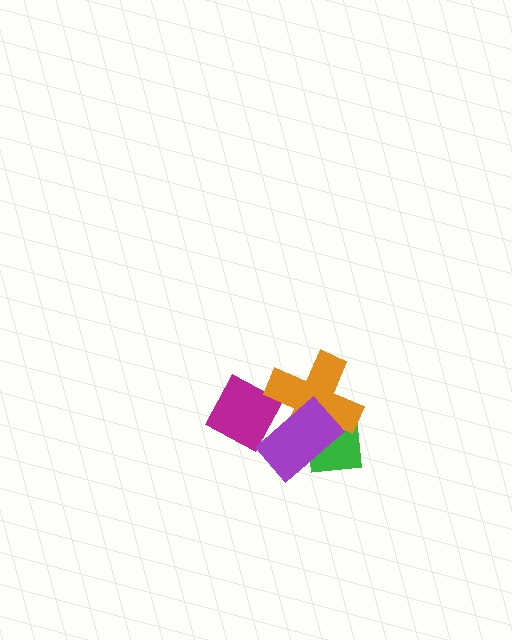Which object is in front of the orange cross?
The purple rectangle is in front of the orange cross.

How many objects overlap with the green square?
2 objects overlap with the green square.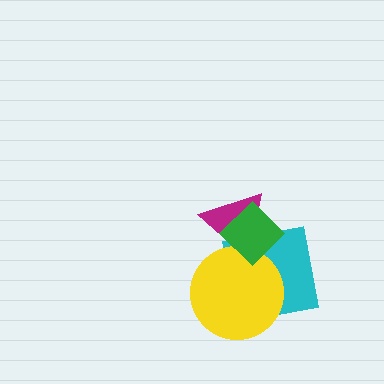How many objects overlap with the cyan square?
3 objects overlap with the cyan square.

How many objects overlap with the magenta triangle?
3 objects overlap with the magenta triangle.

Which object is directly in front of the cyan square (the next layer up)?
The yellow circle is directly in front of the cyan square.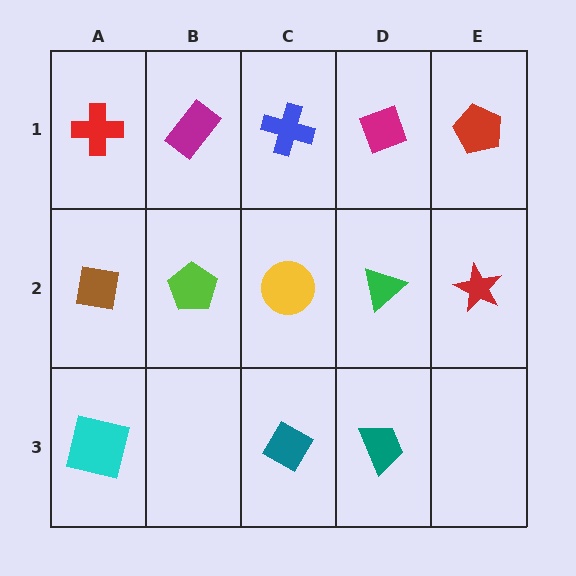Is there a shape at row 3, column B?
No, that cell is empty.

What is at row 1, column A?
A red cross.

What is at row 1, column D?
A magenta diamond.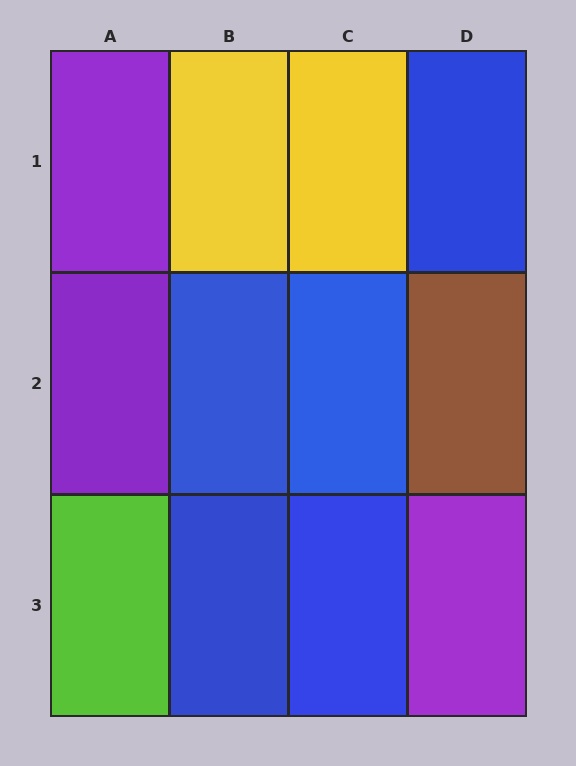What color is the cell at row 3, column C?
Blue.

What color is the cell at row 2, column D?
Brown.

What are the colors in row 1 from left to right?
Purple, yellow, yellow, blue.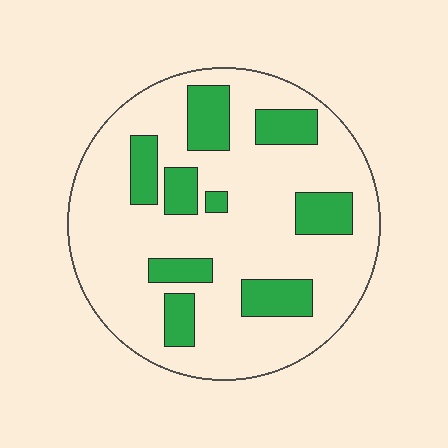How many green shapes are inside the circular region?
9.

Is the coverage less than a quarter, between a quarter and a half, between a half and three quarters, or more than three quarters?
Less than a quarter.